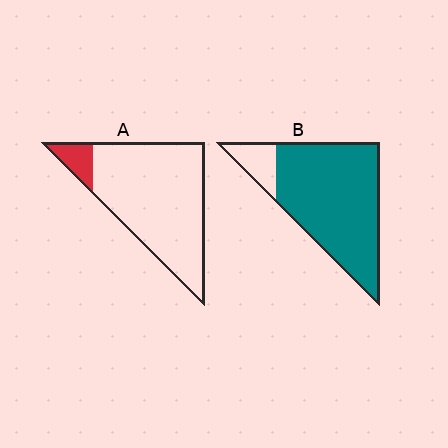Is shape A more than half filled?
No.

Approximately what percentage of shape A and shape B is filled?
A is approximately 10% and B is approximately 85%.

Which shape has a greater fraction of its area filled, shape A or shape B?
Shape B.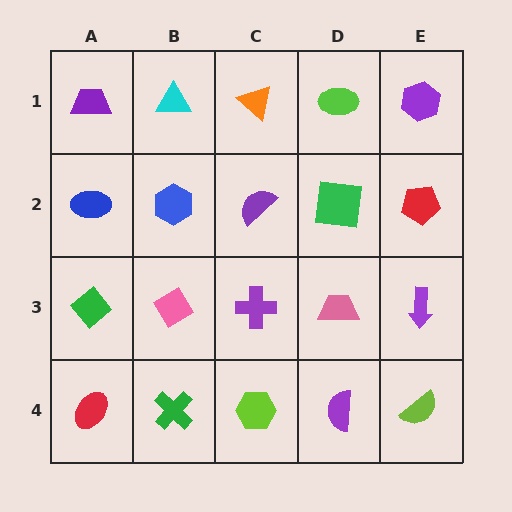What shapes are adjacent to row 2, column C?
An orange triangle (row 1, column C), a purple cross (row 3, column C), a blue hexagon (row 2, column B), a green square (row 2, column D).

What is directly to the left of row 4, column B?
A red ellipse.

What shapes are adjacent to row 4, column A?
A green diamond (row 3, column A), a green cross (row 4, column B).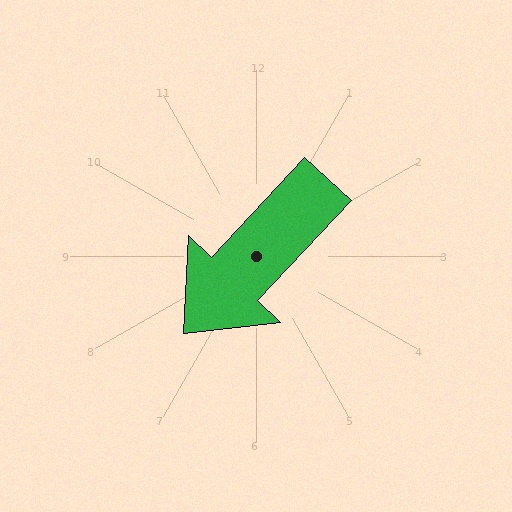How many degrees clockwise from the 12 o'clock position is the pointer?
Approximately 223 degrees.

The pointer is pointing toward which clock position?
Roughly 7 o'clock.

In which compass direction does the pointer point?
Southwest.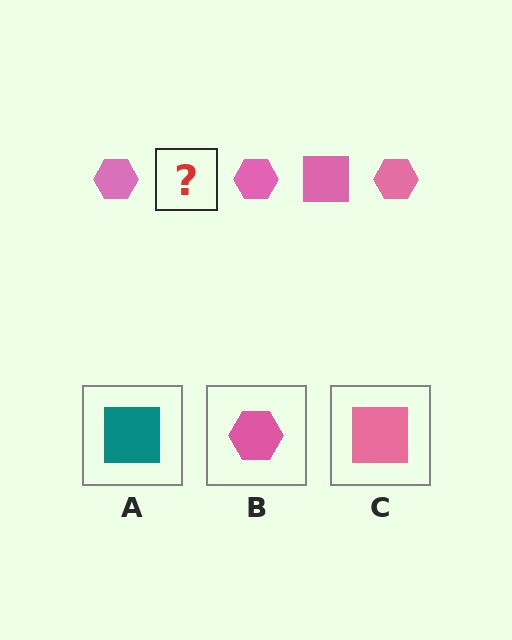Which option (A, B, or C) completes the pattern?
C.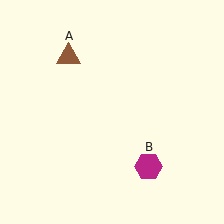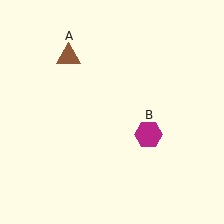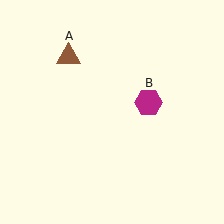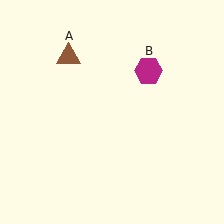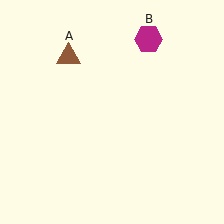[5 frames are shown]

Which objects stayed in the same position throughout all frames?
Brown triangle (object A) remained stationary.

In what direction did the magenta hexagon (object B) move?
The magenta hexagon (object B) moved up.